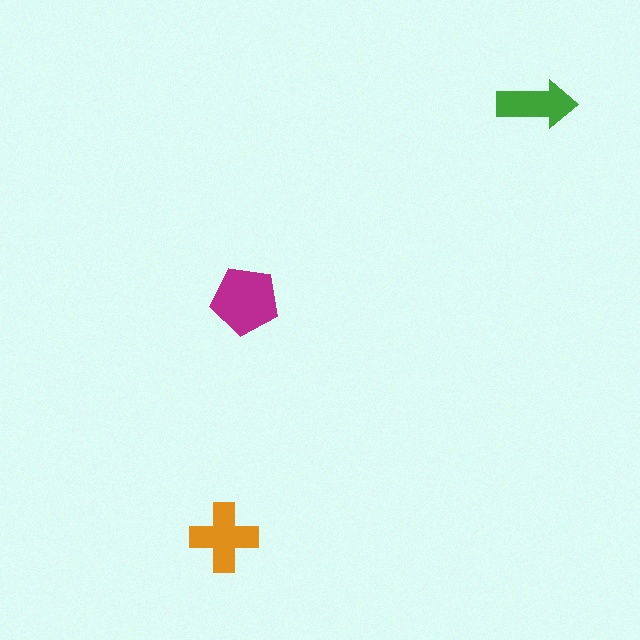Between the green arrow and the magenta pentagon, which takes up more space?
The magenta pentagon.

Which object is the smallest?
The green arrow.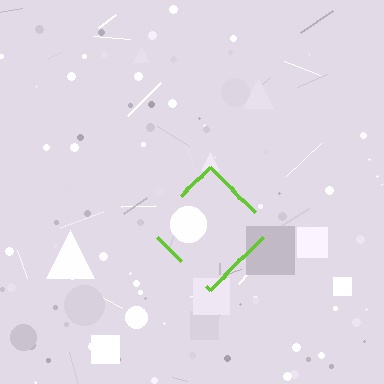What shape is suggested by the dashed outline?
The dashed outline suggests a diamond.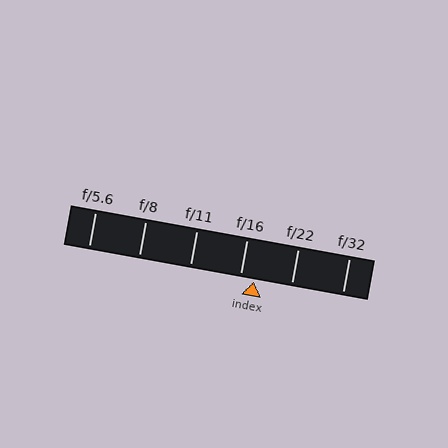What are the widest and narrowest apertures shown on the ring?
The widest aperture shown is f/5.6 and the narrowest is f/32.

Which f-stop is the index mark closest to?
The index mark is closest to f/16.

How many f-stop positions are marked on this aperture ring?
There are 6 f-stop positions marked.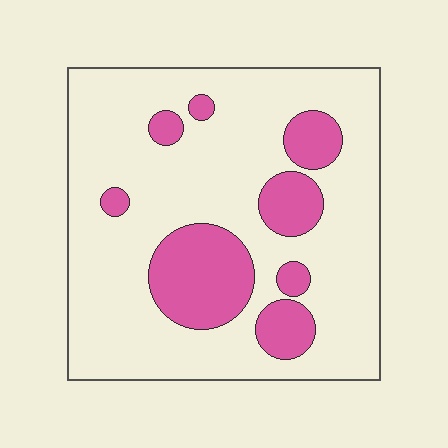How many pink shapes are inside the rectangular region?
8.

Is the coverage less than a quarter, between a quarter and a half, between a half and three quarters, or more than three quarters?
Less than a quarter.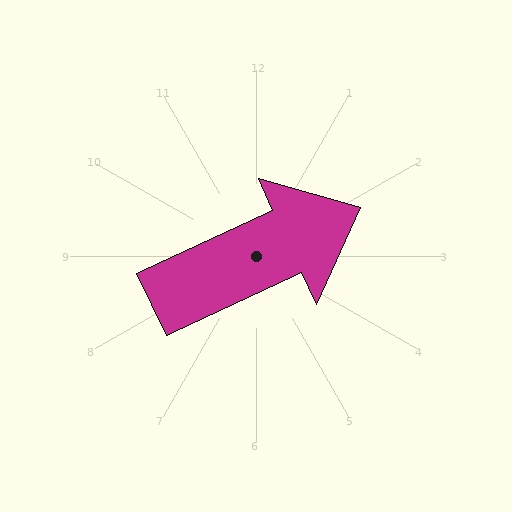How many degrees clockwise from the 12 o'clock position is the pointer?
Approximately 65 degrees.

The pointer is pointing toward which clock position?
Roughly 2 o'clock.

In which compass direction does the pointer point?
Northeast.